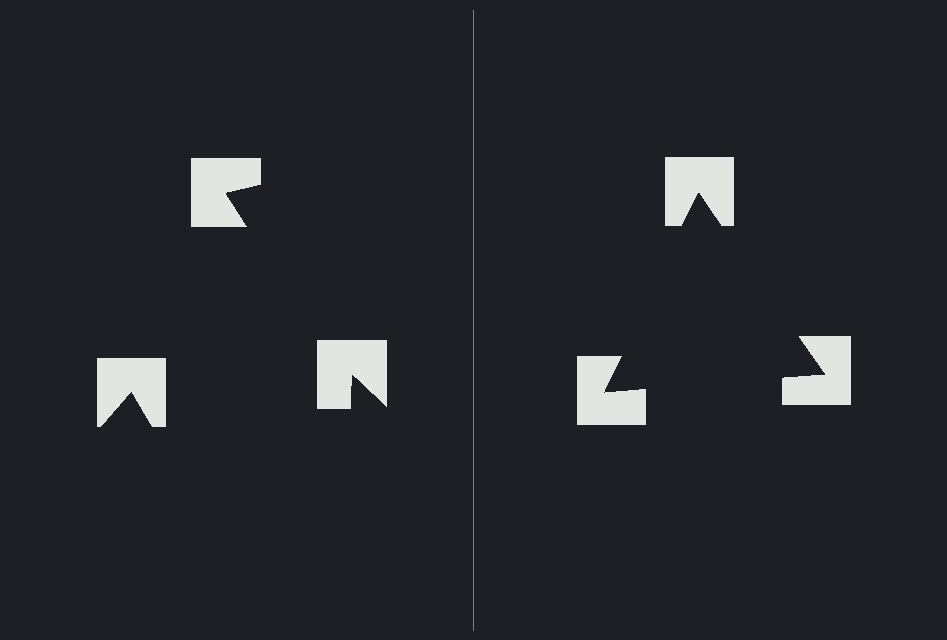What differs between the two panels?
The notched squares are positioned identically on both sides; only the wedge orientations differ. On the right they align to a triangle; on the left they are misaligned.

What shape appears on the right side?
An illusory triangle.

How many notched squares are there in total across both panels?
6 — 3 on each side.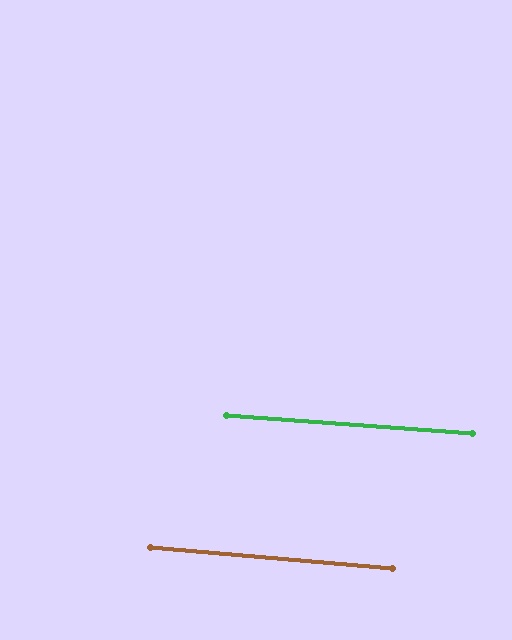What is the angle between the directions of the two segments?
Approximately 1 degree.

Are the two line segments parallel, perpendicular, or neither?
Parallel — their directions differ by only 0.6°.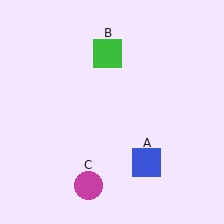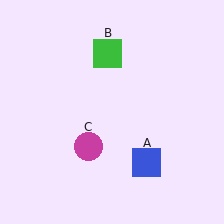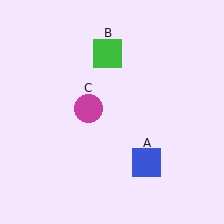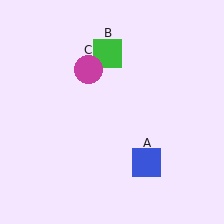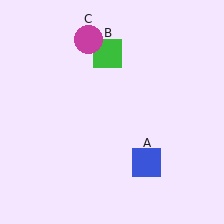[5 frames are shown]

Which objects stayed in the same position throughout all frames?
Blue square (object A) and green square (object B) remained stationary.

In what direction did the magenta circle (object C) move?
The magenta circle (object C) moved up.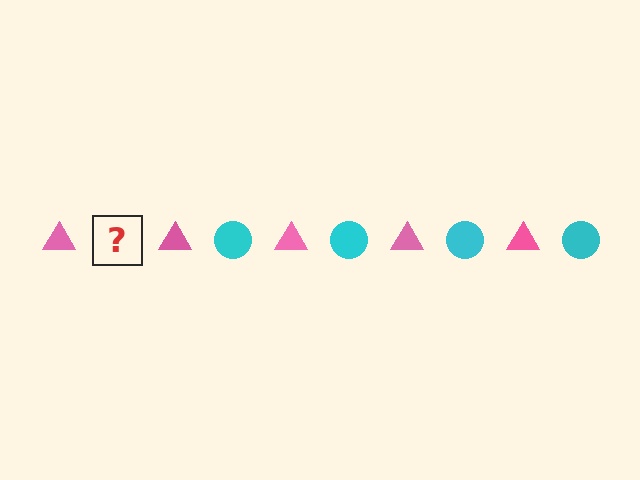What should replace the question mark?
The question mark should be replaced with a cyan circle.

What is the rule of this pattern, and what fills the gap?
The rule is that the pattern alternates between pink triangle and cyan circle. The gap should be filled with a cyan circle.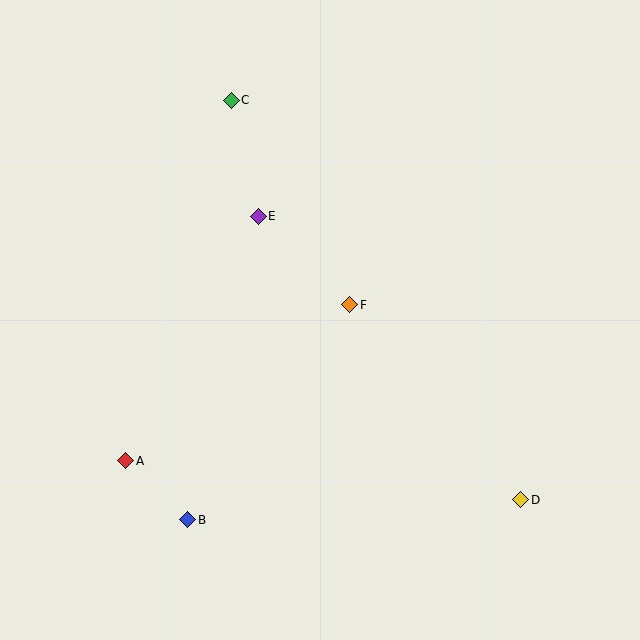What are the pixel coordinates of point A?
Point A is at (126, 461).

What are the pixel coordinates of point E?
Point E is at (258, 216).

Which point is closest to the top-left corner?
Point C is closest to the top-left corner.